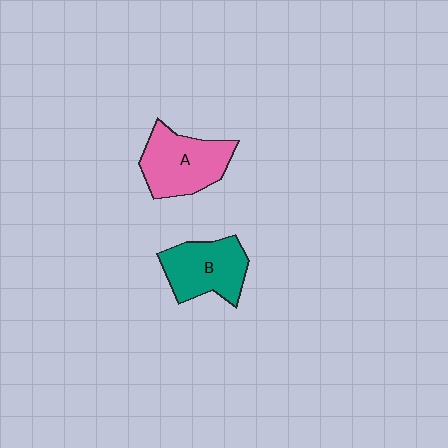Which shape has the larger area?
Shape A (pink).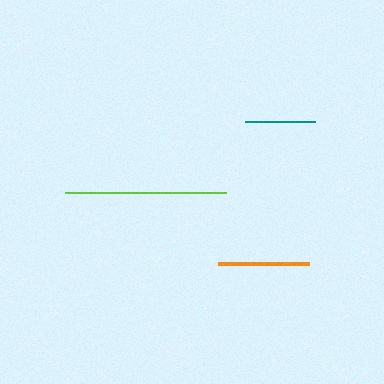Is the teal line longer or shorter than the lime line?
The lime line is longer than the teal line.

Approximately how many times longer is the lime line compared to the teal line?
The lime line is approximately 2.3 times the length of the teal line.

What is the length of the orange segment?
The orange segment is approximately 91 pixels long.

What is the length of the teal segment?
The teal segment is approximately 70 pixels long.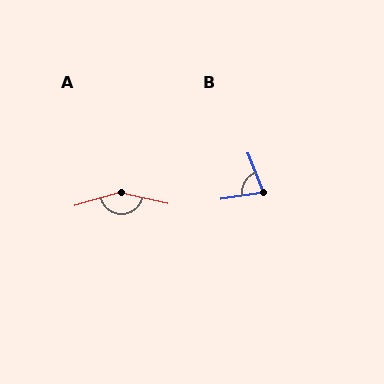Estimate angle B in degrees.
Approximately 78 degrees.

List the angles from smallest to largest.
B (78°), A (151°).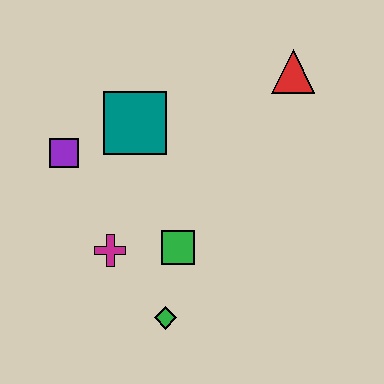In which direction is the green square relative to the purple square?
The green square is to the right of the purple square.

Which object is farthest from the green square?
The red triangle is farthest from the green square.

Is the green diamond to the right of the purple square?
Yes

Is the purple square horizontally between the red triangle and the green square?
No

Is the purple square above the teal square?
No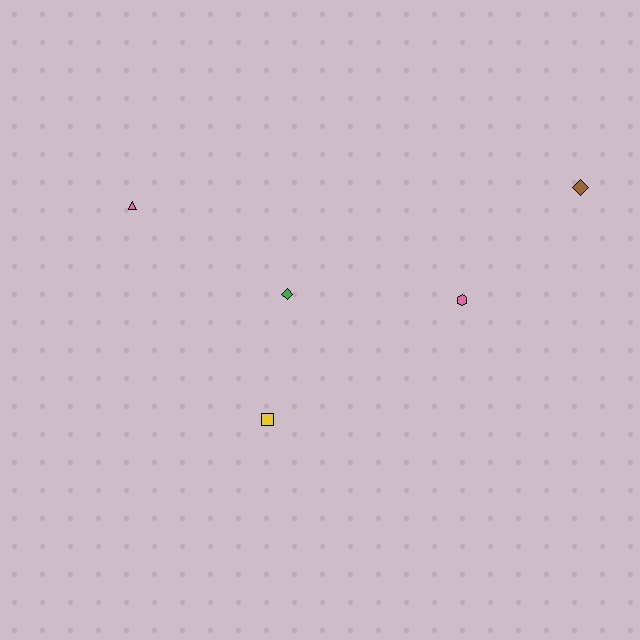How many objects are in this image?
There are 5 objects.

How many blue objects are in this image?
There are no blue objects.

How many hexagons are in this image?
There is 1 hexagon.